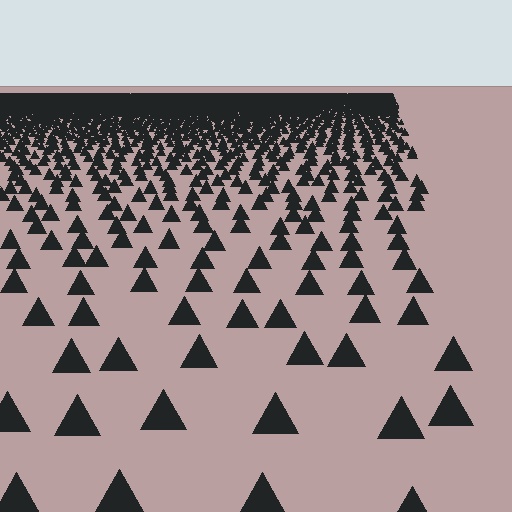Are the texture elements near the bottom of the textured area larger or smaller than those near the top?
Larger. Near the bottom, elements are closer to the viewer and appear at a bigger on-screen size.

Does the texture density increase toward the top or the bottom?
Density increases toward the top.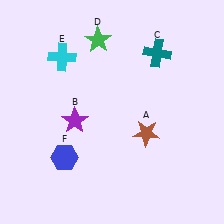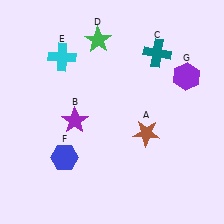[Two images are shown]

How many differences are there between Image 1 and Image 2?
There is 1 difference between the two images.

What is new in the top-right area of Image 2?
A purple hexagon (G) was added in the top-right area of Image 2.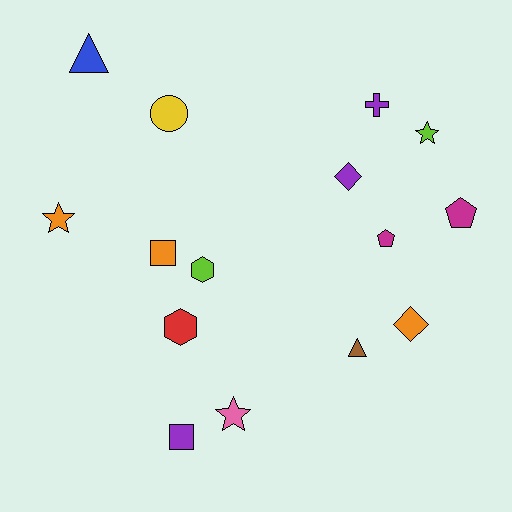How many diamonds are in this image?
There are 2 diamonds.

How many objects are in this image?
There are 15 objects.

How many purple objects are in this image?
There are 3 purple objects.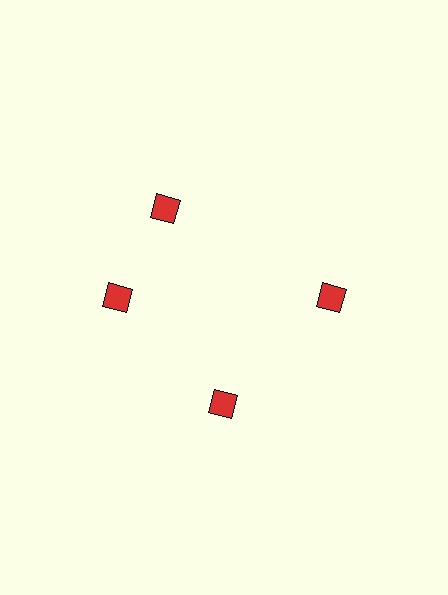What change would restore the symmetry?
The symmetry would be restored by rotating it back into even spacing with its neighbors so that all 4 diamonds sit at equal angles and equal distance from the center.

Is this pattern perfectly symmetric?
No. The 4 red diamonds are arranged in a ring, but one element near the 12 o'clock position is rotated out of alignment along the ring, breaking the 4-fold rotational symmetry.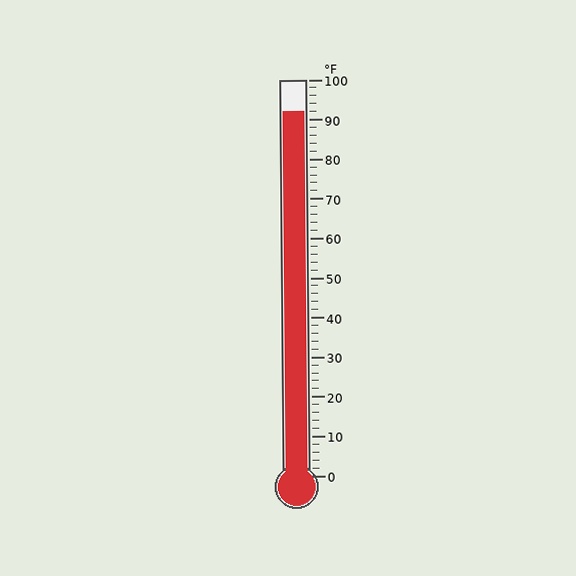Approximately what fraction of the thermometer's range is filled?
The thermometer is filled to approximately 90% of its range.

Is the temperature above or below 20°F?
The temperature is above 20°F.